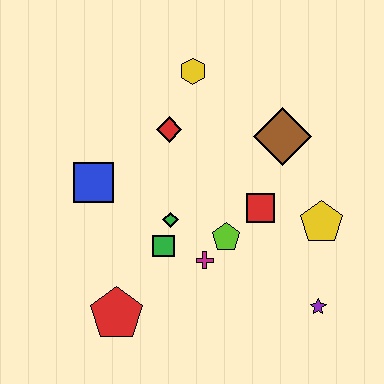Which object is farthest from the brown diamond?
The red pentagon is farthest from the brown diamond.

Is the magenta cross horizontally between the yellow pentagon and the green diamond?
Yes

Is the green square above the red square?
No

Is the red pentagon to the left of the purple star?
Yes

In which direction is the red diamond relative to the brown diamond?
The red diamond is to the left of the brown diamond.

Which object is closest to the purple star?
The yellow pentagon is closest to the purple star.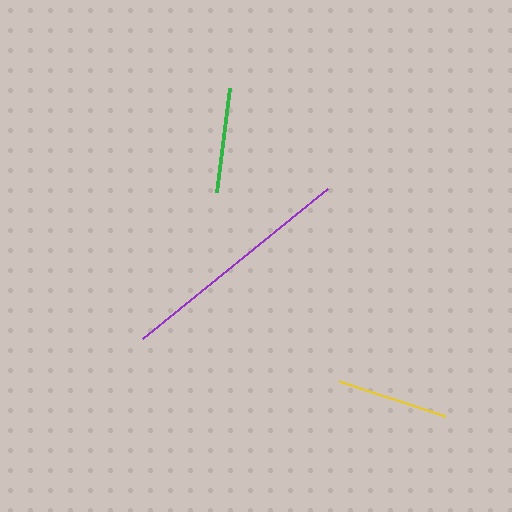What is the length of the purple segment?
The purple segment is approximately 239 pixels long.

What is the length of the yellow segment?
The yellow segment is approximately 112 pixels long.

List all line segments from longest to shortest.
From longest to shortest: purple, yellow, green.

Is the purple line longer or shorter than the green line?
The purple line is longer than the green line.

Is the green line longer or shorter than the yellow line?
The yellow line is longer than the green line.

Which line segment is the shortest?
The green line is the shortest at approximately 106 pixels.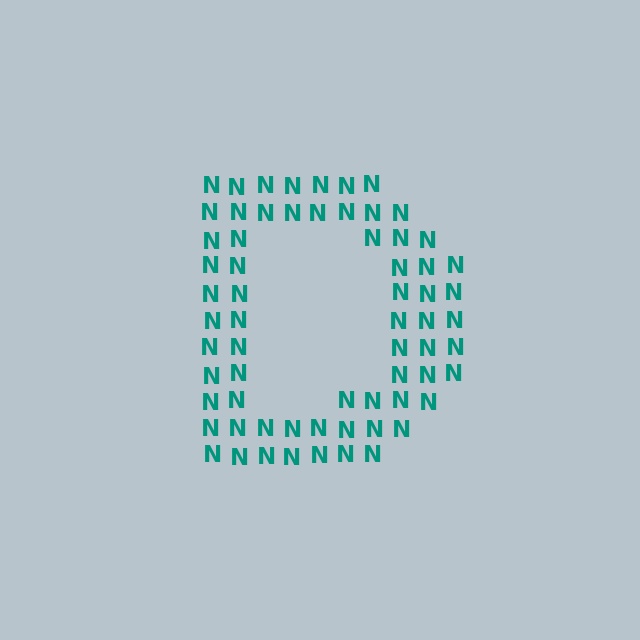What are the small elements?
The small elements are letter N's.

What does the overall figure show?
The overall figure shows the letter D.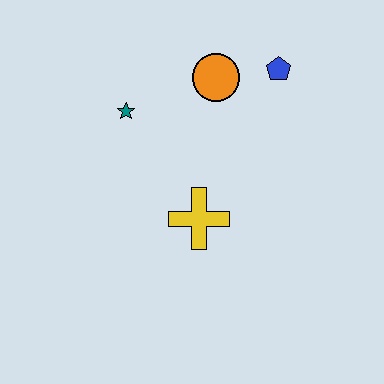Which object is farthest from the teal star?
The blue pentagon is farthest from the teal star.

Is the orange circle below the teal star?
No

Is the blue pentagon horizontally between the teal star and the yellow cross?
No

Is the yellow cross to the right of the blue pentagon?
No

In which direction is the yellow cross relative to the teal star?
The yellow cross is below the teal star.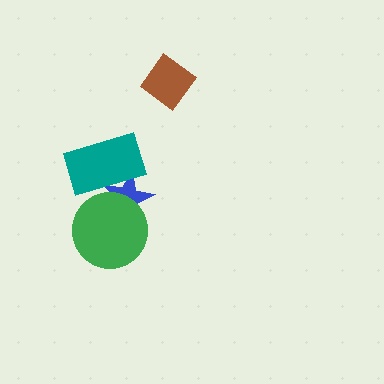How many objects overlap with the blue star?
2 objects overlap with the blue star.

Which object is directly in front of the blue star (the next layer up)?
The green circle is directly in front of the blue star.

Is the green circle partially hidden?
Yes, it is partially covered by another shape.